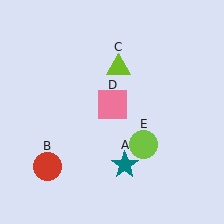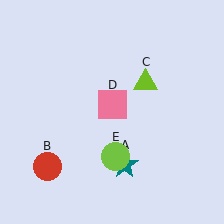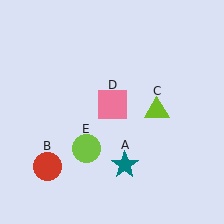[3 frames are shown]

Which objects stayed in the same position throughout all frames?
Teal star (object A) and red circle (object B) and pink square (object D) remained stationary.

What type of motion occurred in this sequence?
The lime triangle (object C), lime circle (object E) rotated clockwise around the center of the scene.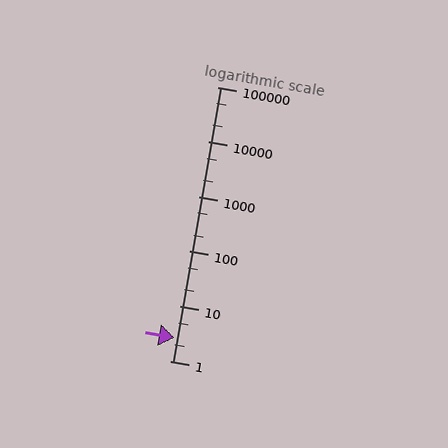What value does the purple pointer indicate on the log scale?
The pointer indicates approximately 2.6.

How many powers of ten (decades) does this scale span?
The scale spans 5 decades, from 1 to 100000.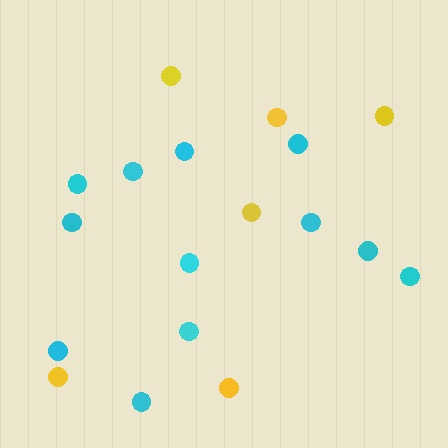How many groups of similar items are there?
There are 2 groups: one group of yellow circles (6) and one group of cyan circles (12).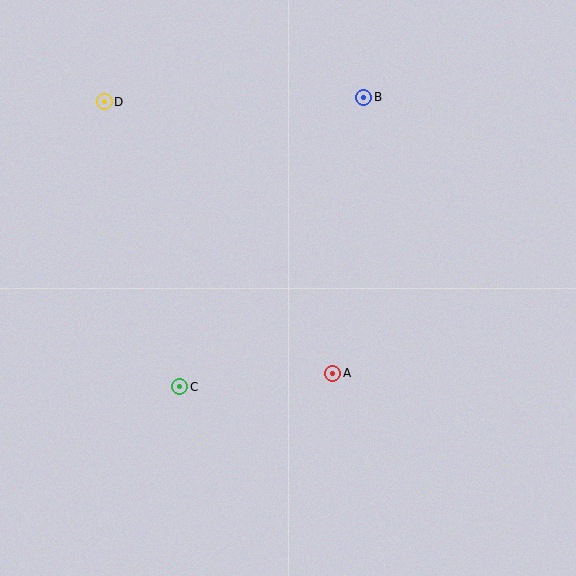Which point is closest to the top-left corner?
Point D is closest to the top-left corner.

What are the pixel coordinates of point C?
Point C is at (180, 387).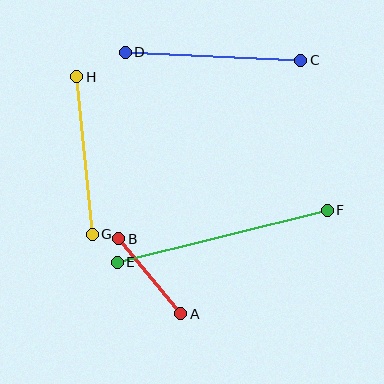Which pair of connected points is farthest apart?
Points E and F are farthest apart.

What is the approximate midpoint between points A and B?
The midpoint is at approximately (150, 276) pixels.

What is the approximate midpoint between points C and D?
The midpoint is at approximately (213, 56) pixels.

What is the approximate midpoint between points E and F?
The midpoint is at approximately (222, 236) pixels.